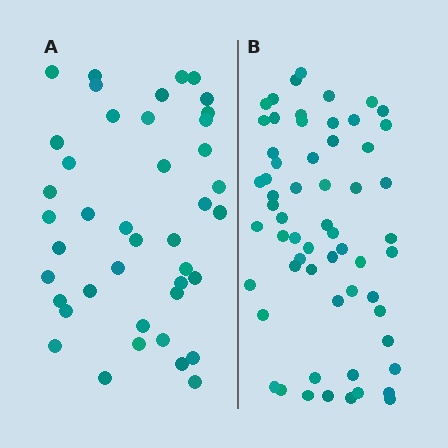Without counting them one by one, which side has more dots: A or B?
Region B (the right region) has more dots.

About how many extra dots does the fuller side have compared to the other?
Region B has approximately 20 more dots than region A.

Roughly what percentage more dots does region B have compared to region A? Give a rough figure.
About 45% more.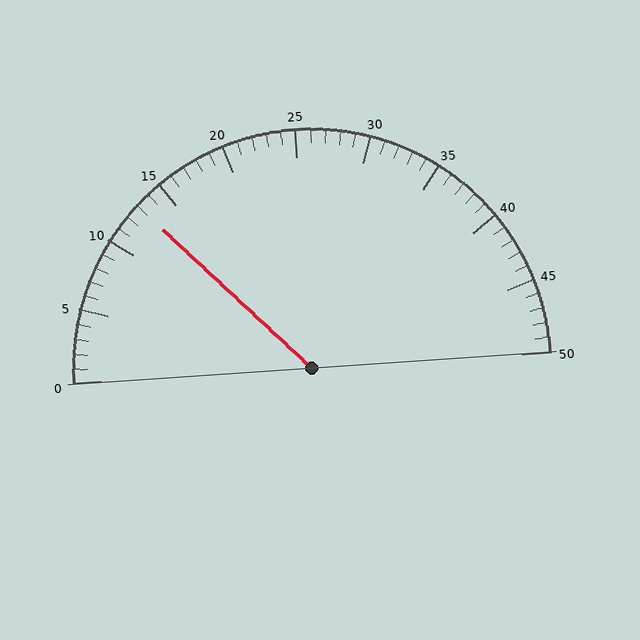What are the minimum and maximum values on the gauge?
The gauge ranges from 0 to 50.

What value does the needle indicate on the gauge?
The needle indicates approximately 13.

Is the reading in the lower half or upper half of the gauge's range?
The reading is in the lower half of the range (0 to 50).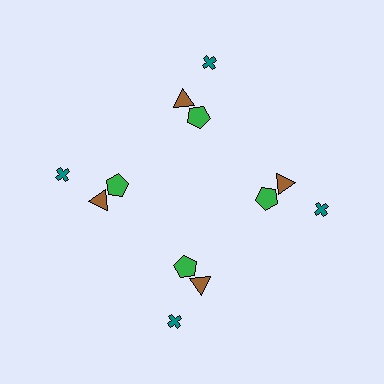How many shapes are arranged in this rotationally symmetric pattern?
There are 12 shapes, arranged in 4 groups of 3.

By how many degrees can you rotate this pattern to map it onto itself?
The pattern maps onto itself every 90 degrees of rotation.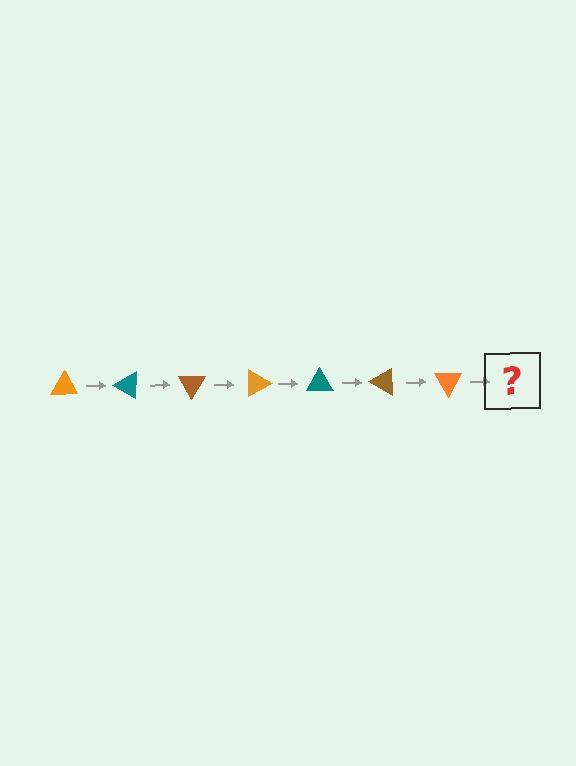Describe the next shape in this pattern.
It should be a teal triangle, rotated 210 degrees from the start.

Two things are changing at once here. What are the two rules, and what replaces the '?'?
The two rules are that it rotates 30 degrees each step and the color cycles through orange, teal, and brown. The '?' should be a teal triangle, rotated 210 degrees from the start.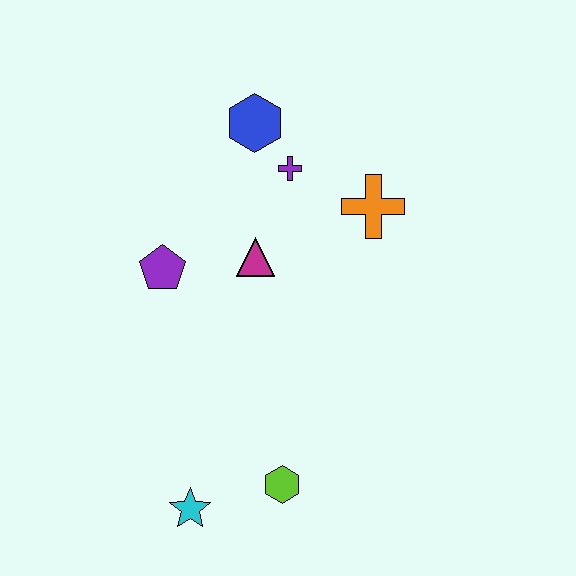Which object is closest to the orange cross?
The purple cross is closest to the orange cross.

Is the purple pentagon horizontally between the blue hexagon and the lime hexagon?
No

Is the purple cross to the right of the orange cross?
No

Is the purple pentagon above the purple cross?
No